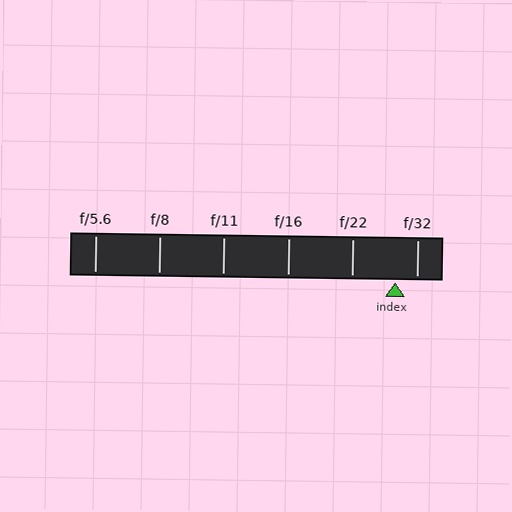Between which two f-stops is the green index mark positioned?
The index mark is between f/22 and f/32.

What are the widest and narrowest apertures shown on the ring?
The widest aperture shown is f/5.6 and the narrowest is f/32.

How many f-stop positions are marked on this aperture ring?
There are 6 f-stop positions marked.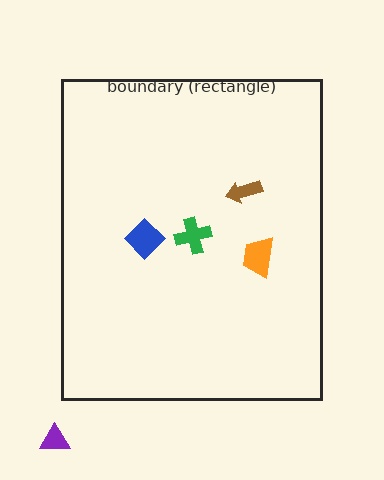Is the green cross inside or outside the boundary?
Inside.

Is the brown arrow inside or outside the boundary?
Inside.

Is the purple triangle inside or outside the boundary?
Outside.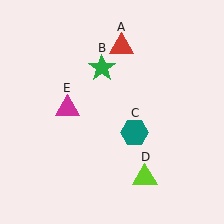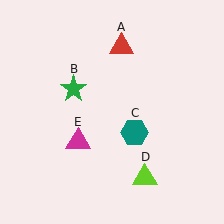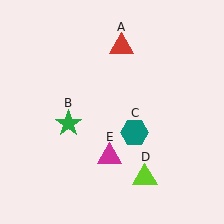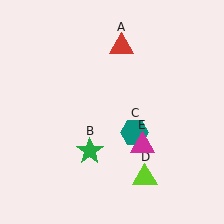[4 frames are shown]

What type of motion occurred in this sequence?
The green star (object B), magenta triangle (object E) rotated counterclockwise around the center of the scene.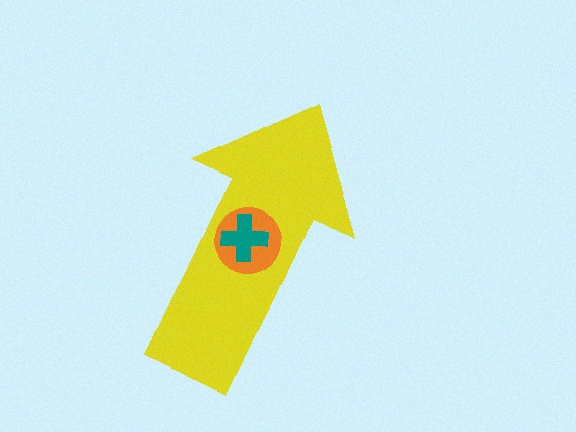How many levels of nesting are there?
3.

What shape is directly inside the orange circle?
The teal cross.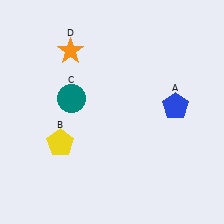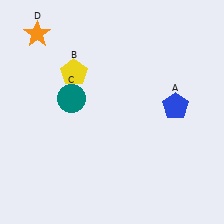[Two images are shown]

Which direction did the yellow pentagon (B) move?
The yellow pentagon (B) moved up.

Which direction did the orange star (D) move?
The orange star (D) moved left.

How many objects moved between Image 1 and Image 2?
2 objects moved between the two images.